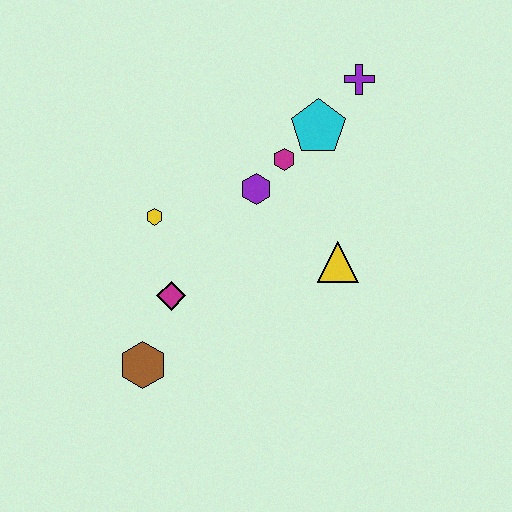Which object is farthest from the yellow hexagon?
The purple cross is farthest from the yellow hexagon.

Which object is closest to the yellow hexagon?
The magenta diamond is closest to the yellow hexagon.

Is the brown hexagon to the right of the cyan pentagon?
No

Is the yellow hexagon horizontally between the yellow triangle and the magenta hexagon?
No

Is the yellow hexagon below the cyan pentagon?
Yes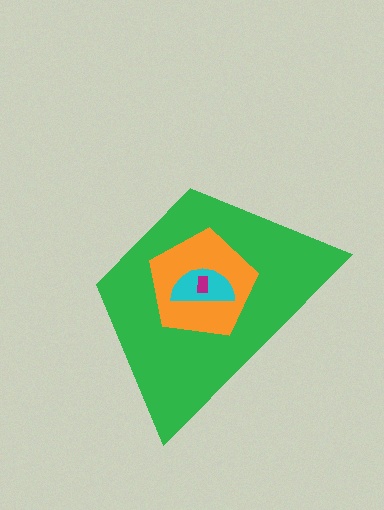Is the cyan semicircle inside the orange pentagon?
Yes.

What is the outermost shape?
The green trapezoid.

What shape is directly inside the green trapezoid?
The orange pentagon.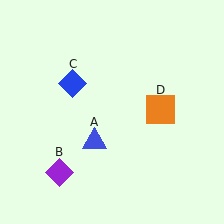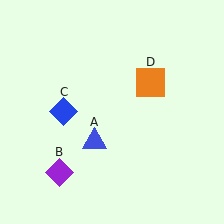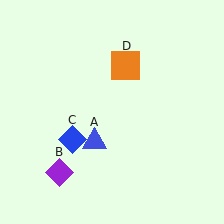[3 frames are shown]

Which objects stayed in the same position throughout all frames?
Blue triangle (object A) and purple diamond (object B) remained stationary.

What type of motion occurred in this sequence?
The blue diamond (object C), orange square (object D) rotated counterclockwise around the center of the scene.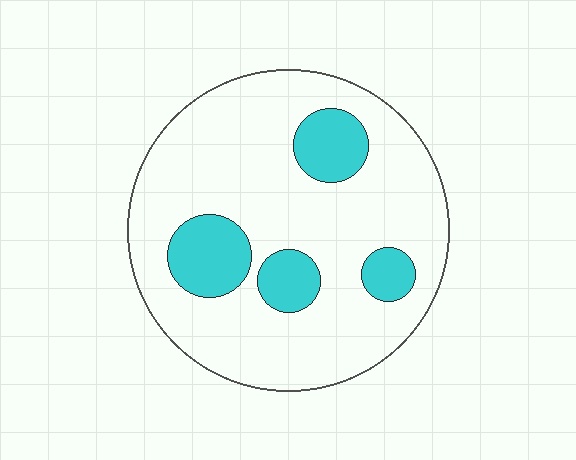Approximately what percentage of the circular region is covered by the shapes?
Approximately 20%.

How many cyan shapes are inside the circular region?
4.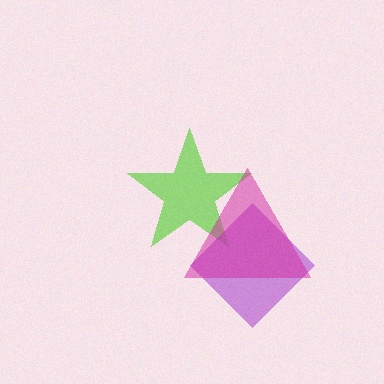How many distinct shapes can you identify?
There are 3 distinct shapes: a lime star, a purple diamond, a magenta triangle.